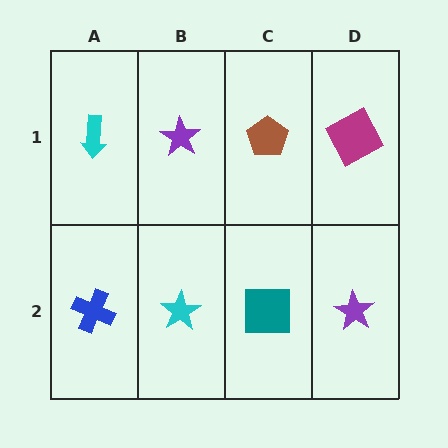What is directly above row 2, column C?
A brown pentagon.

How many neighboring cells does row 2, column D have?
2.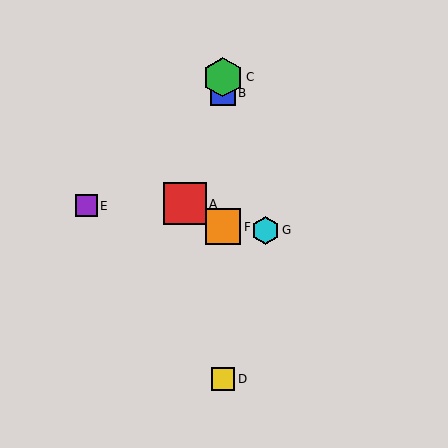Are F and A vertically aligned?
No, F is at x≈223 and A is at x≈185.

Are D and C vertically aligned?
Yes, both are at x≈223.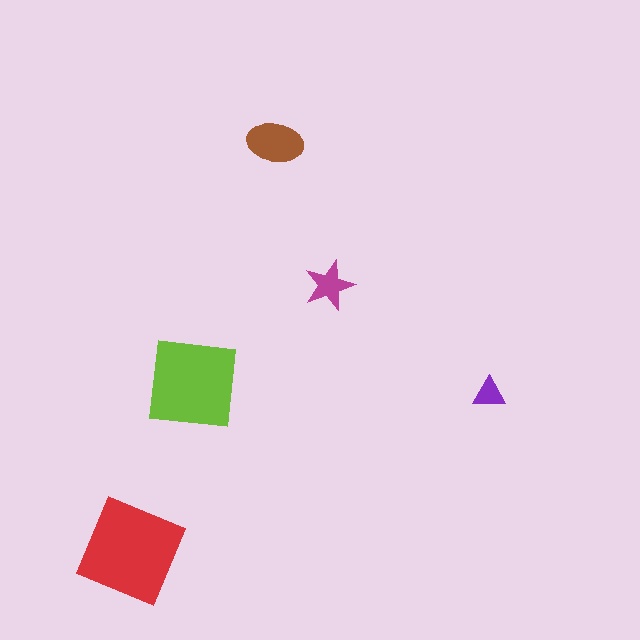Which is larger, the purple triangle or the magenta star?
The magenta star.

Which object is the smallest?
The purple triangle.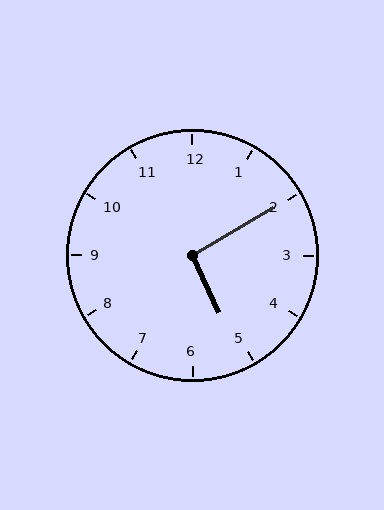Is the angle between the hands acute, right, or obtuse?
It is right.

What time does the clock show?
5:10.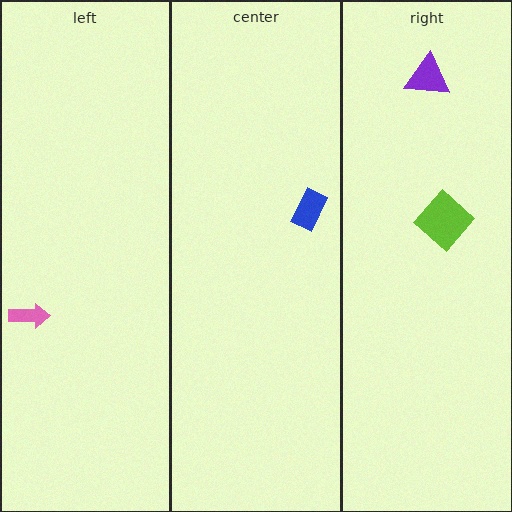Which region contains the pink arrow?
The left region.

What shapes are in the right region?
The purple triangle, the lime diamond.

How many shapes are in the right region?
2.